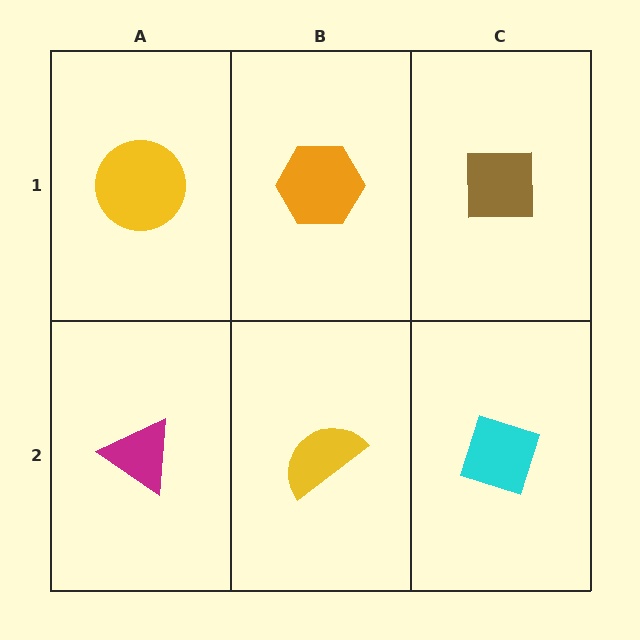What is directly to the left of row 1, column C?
An orange hexagon.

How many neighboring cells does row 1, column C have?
2.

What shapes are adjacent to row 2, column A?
A yellow circle (row 1, column A), a yellow semicircle (row 2, column B).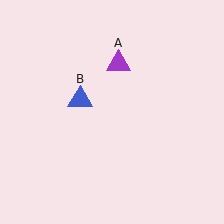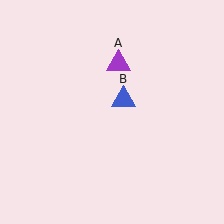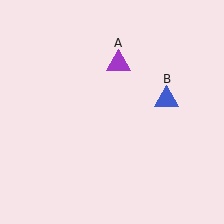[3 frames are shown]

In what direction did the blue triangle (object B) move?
The blue triangle (object B) moved right.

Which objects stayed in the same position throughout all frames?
Purple triangle (object A) remained stationary.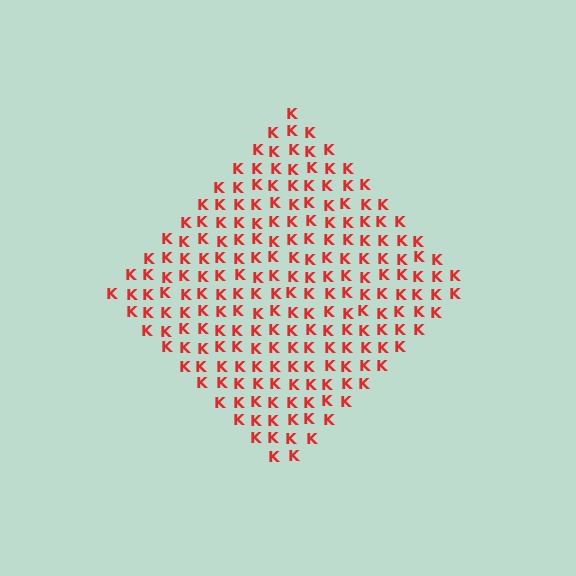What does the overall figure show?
The overall figure shows a diamond.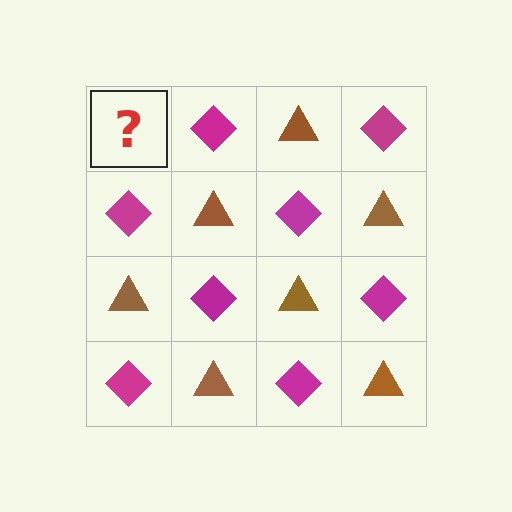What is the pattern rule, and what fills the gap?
The rule is that it alternates brown triangle and magenta diamond in a checkerboard pattern. The gap should be filled with a brown triangle.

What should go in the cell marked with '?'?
The missing cell should contain a brown triangle.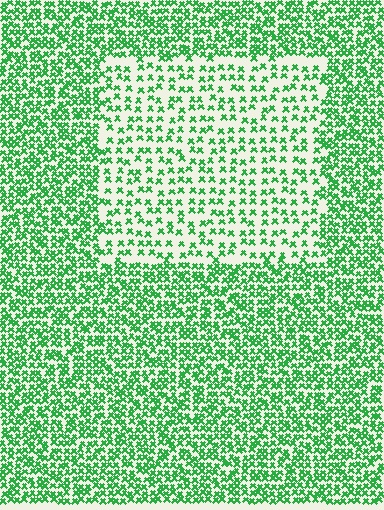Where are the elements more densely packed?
The elements are more densely packed outside the rectangle boundary.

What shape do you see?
I see a rectangle.